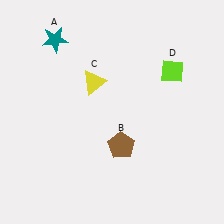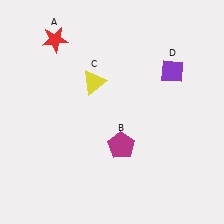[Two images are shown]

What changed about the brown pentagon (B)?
In Image 1, B is brown. In Image 2, it changed to magenta.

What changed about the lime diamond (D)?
In Image 1, D is lime. In Image 2, it changed to purple.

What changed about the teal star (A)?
In Image 1, A is teal. In Image 2, it changed to red.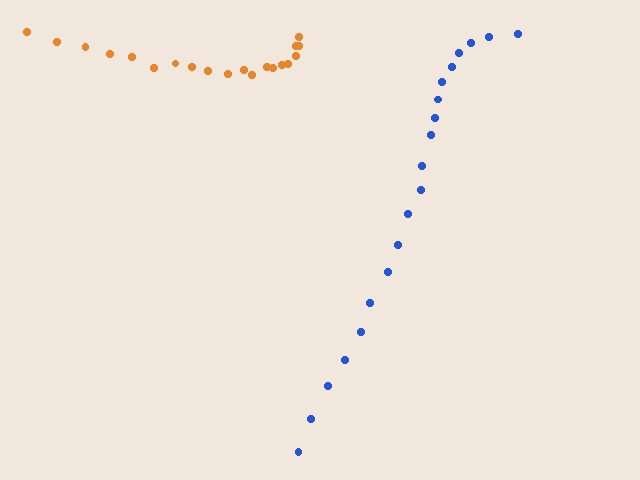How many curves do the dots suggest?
There are 2 distinct paths.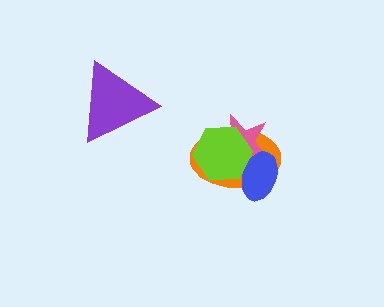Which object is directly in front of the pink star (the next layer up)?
The blue ellipse is directly in front of the pink star.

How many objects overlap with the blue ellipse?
3 objects overlap with the blue ellipse.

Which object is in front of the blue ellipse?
The lime hexagon is in front of the blue ellipse.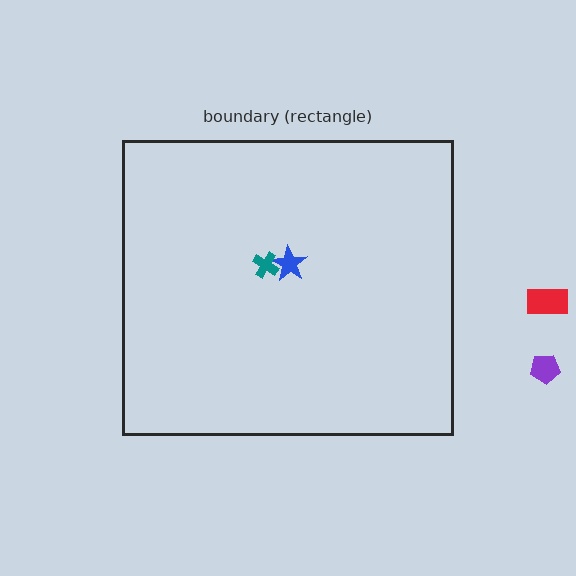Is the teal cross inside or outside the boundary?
Inside.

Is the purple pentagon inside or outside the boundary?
Outside.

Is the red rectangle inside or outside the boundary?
Outside.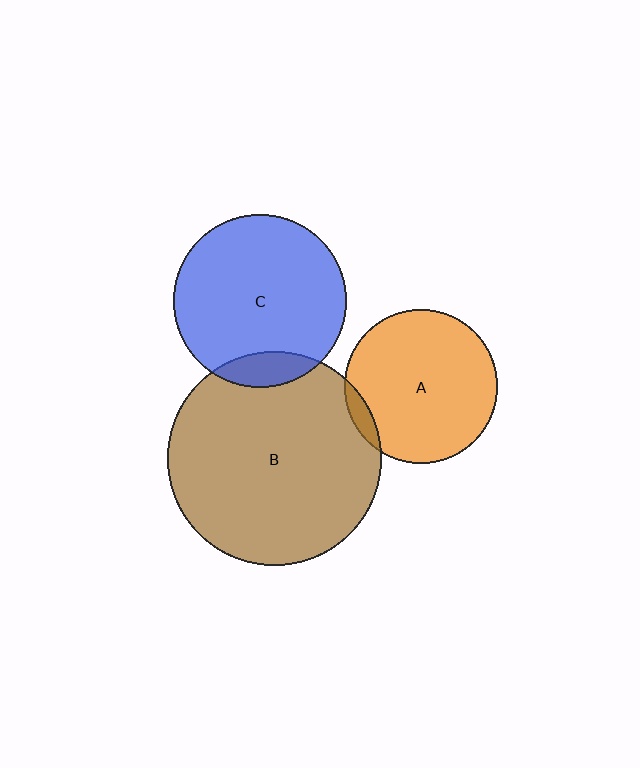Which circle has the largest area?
Circle B (brown).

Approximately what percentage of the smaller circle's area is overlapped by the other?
Approximately 10%.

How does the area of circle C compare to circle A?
Approximately 1.3 times.